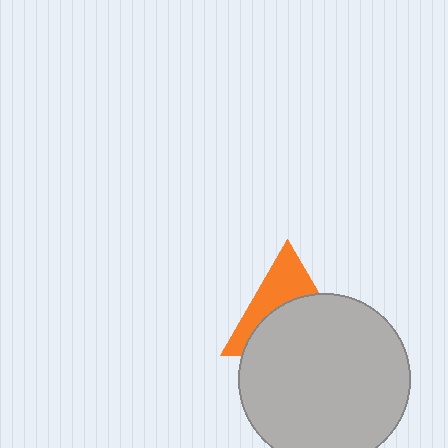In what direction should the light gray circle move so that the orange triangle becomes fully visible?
The light gray circle should move down. That is the shortest direction to clear the overlap and leave the orange triangle fully visible.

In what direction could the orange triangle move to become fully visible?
The orange triangle could move up. That would shift it out from behind the light gray circle entirely.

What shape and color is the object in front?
The object in front is a light gray circle.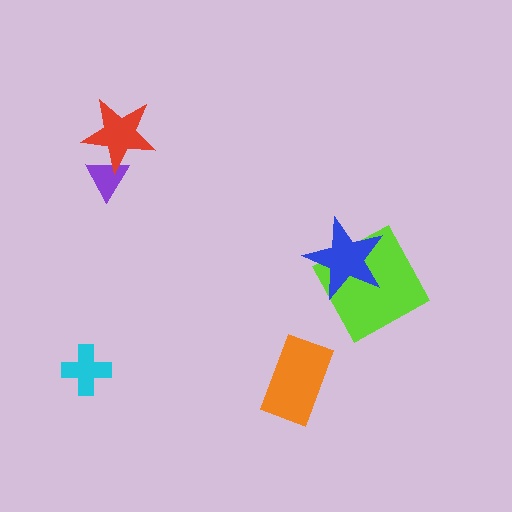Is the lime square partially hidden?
Yes, it is partially covered by another shape.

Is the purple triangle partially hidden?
Yes, it is partially covered by another shape.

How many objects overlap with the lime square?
1 object overlaps with the lime square.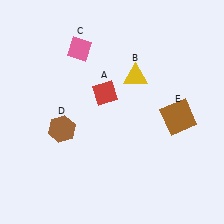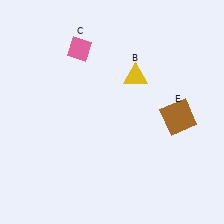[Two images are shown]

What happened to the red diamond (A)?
The red diamond (A) was removed in Image 2. It was in the top-left area of Image 1.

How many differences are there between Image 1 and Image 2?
There are 2 differences between the two images.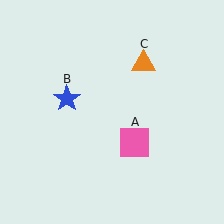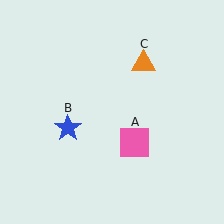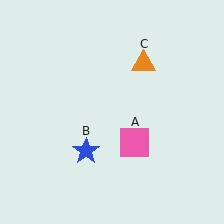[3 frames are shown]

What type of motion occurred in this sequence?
The blue star (object B) rotated counterclockwise around the center of the scene.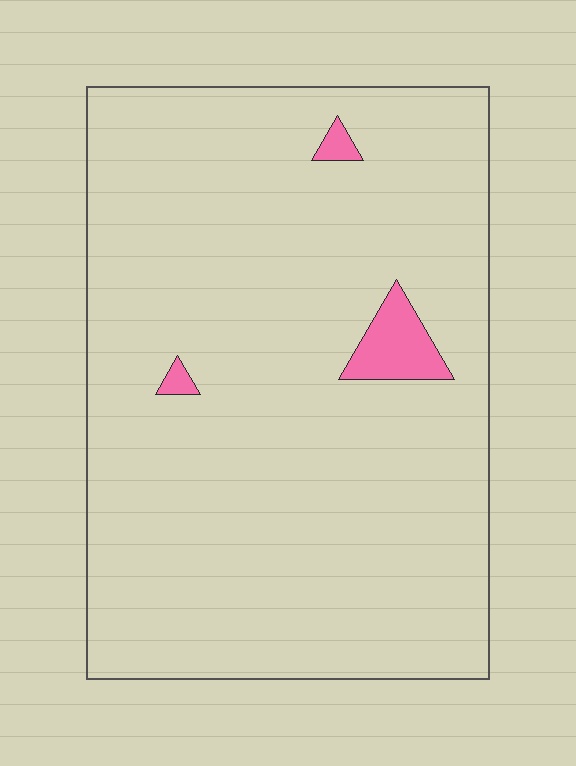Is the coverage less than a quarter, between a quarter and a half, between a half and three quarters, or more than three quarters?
Less than a quarter.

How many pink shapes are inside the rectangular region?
3.